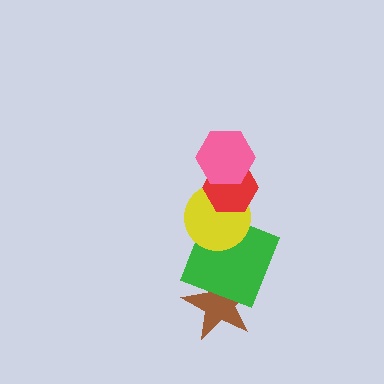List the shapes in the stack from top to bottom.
From top to bottom: the pink hexagon, the red hexagon, the yellow circle, the green square, the brown star.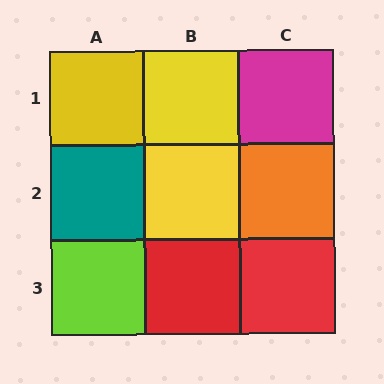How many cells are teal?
1 cell is teal.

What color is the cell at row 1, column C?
Magenta.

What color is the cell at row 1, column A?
Yellow.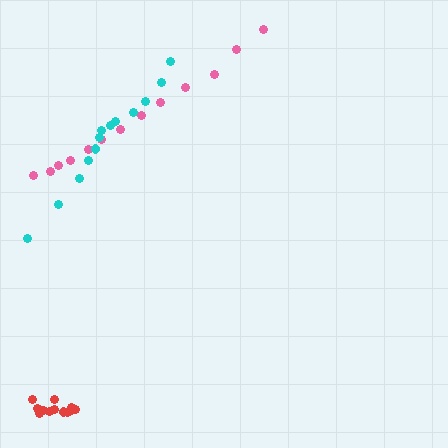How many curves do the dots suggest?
There are 3 distinct paths.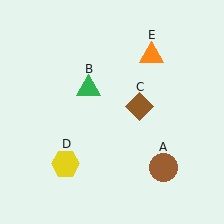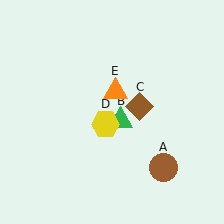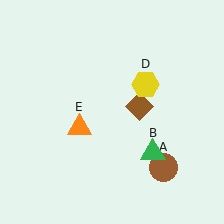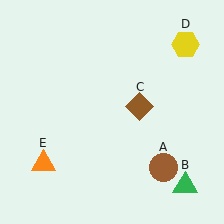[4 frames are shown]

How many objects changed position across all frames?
3 objects changed position: green triangle (object B), yellow hexagon (object D), orange triangle (object E).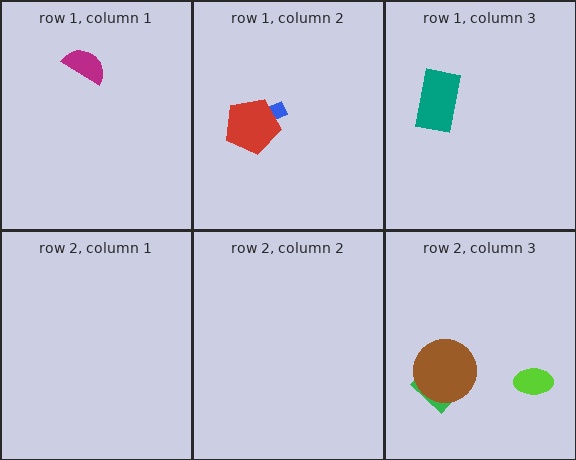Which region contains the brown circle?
The row 2, column 3 region.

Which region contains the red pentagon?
The row 1, column 2 region.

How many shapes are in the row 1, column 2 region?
2.